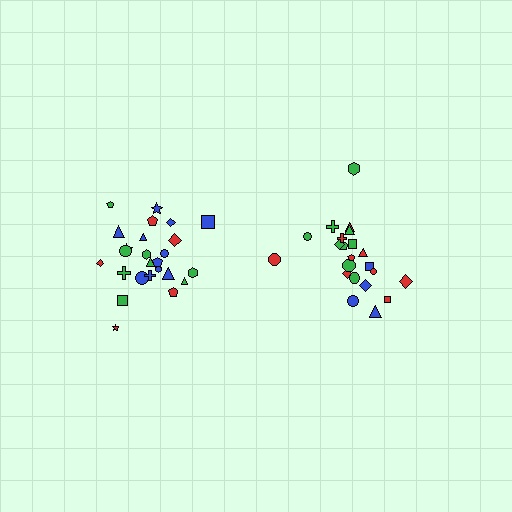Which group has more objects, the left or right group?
The left group.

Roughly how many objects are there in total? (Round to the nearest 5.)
Roughly 45 objects in total.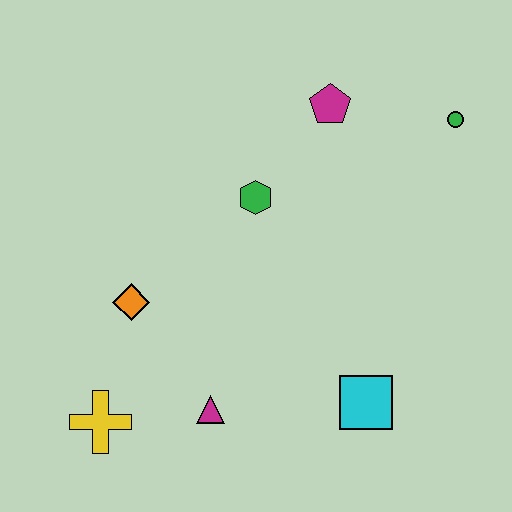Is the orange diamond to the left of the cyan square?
Yes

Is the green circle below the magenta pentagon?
Yes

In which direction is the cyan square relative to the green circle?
The cyan square is below the green circle.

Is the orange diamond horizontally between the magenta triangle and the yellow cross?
Yes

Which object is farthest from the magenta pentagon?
The yellow cross is farthest from the magenta pentagon.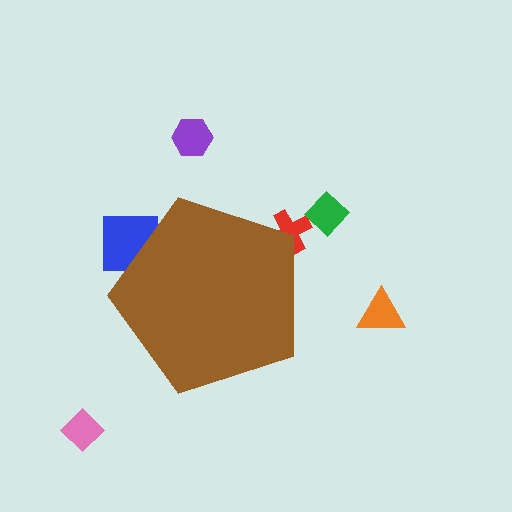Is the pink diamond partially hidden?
No, the pink diamond is fully visible.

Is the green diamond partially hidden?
No, the green diamond is fully visible.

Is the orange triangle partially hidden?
No, the orange triangle is fully visible.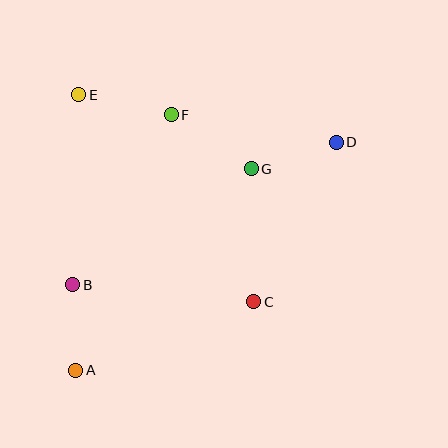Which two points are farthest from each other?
Points A and D are farthest from each other.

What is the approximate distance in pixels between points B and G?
The distance between B and G is approximately 213 pixels.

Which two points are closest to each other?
Points A and B are closest to each other.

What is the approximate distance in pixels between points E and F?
The distance between E and F is approximately 94 pixels.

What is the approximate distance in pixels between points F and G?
The distance between F and G is approximately 97 pixels.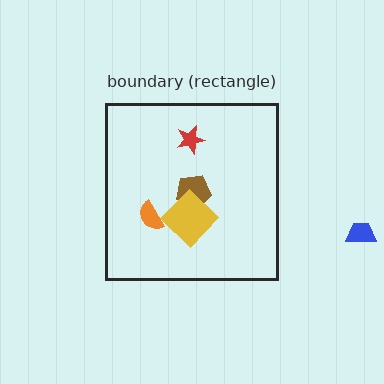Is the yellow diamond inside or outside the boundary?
Inside.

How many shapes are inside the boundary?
4 inside, 1 outside.